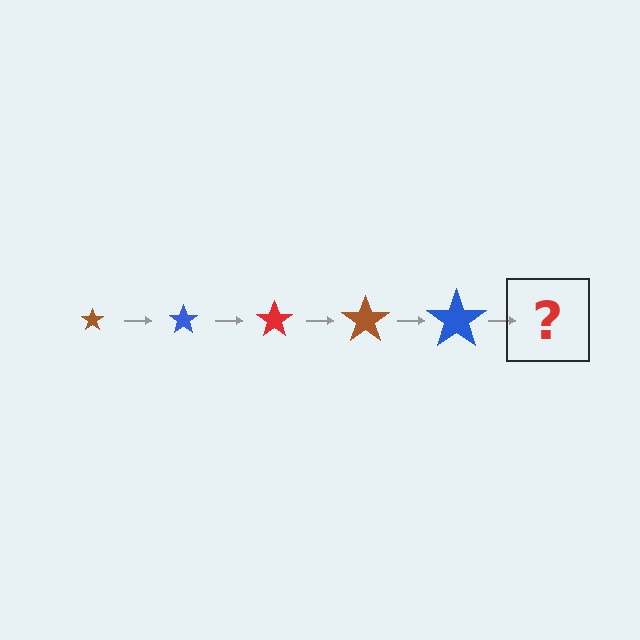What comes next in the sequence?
The next element should be a red star, larger than the previous one.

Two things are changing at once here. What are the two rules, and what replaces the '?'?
The two rules are that the star grows larger each step and the color cycles through brown, blue, and red. The '?' should be a red star, larger than the previous one.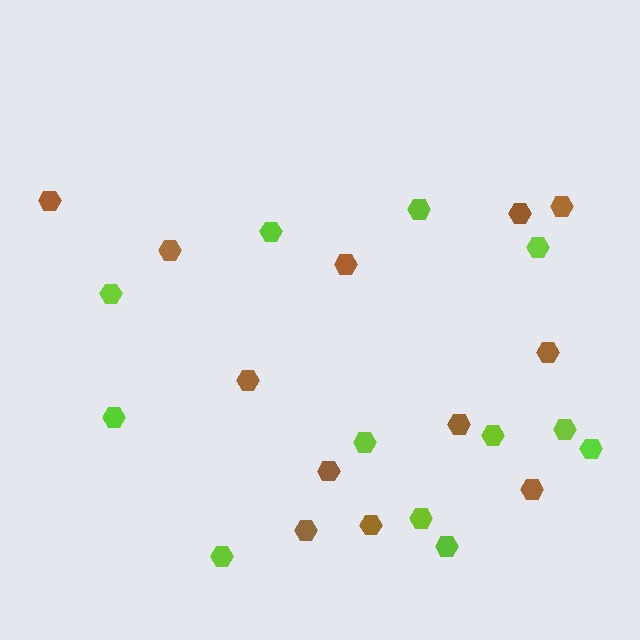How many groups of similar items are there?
There are 2 groups: one group of lime hexagons (12) and one group of brown hexagons (12).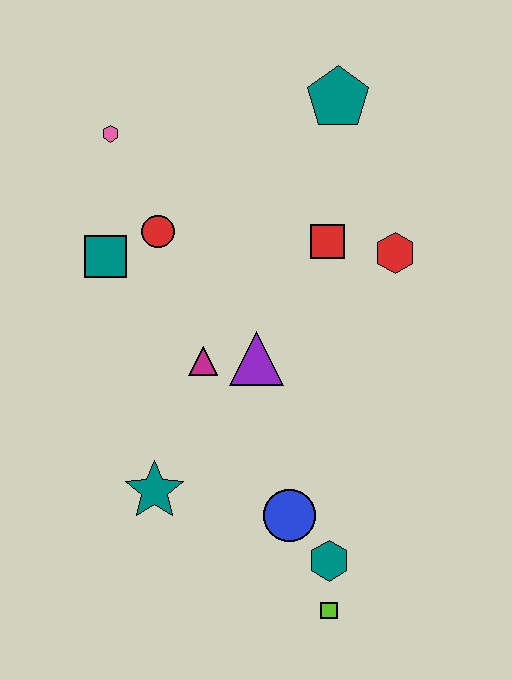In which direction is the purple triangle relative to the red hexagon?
The purple triangle is to the left of the red hexagon.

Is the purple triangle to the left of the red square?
Yes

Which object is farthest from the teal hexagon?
The pink hexagon is farthest from the teal hexagon.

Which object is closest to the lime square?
The teal hexagon is closest to the lime square.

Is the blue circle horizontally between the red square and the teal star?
Yes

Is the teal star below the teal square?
Yes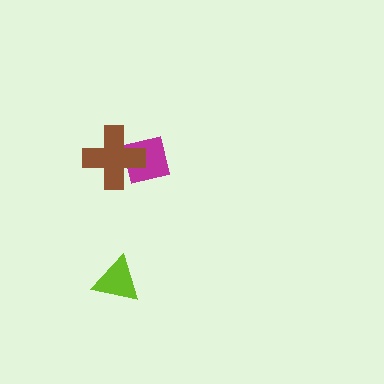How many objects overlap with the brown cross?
1 object overlaps with the brown cross.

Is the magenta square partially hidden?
Yes, it is partially covered by another shape.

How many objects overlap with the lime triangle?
0 objects overlap with the lime triangle.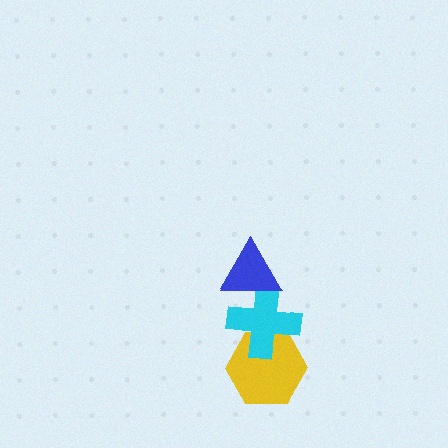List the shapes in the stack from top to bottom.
From top to bottom: the blue triangle, the cyan cross, the yellow hexagon.